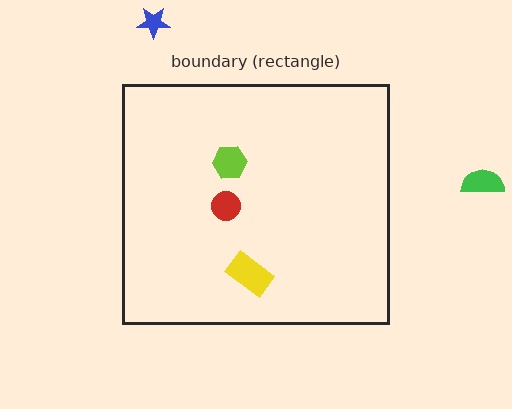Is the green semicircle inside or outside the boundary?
Outside.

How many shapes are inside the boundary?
3 inside, 2 outside.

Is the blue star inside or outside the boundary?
Outside.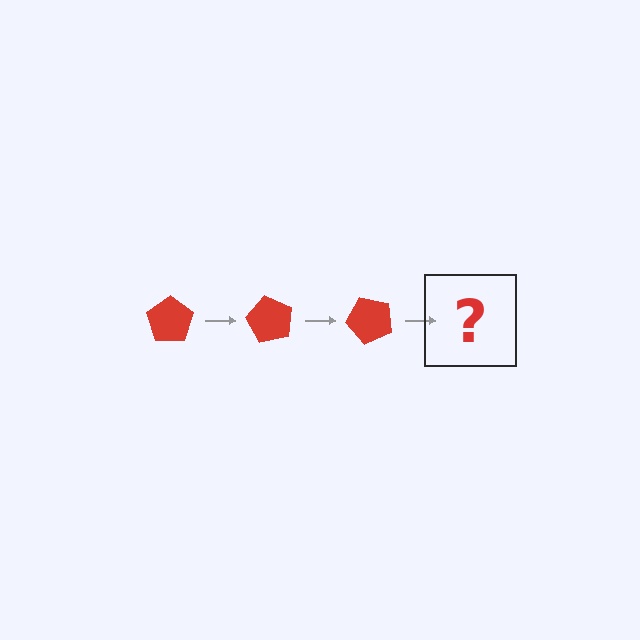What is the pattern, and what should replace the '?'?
The pattern is that the pentagon rotates 60 degrees each step. The '?' should be a red pentagon rotated 180 degrees.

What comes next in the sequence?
The next element should be a red pentagon rotated 180 degrees.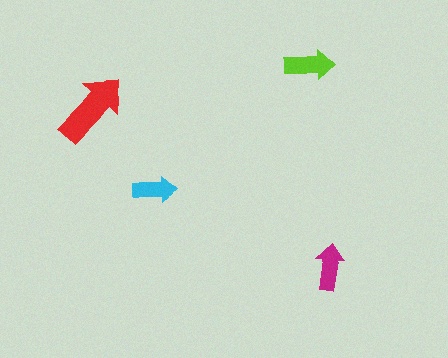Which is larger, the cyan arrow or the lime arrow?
The lime one.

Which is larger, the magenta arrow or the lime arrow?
The lime one.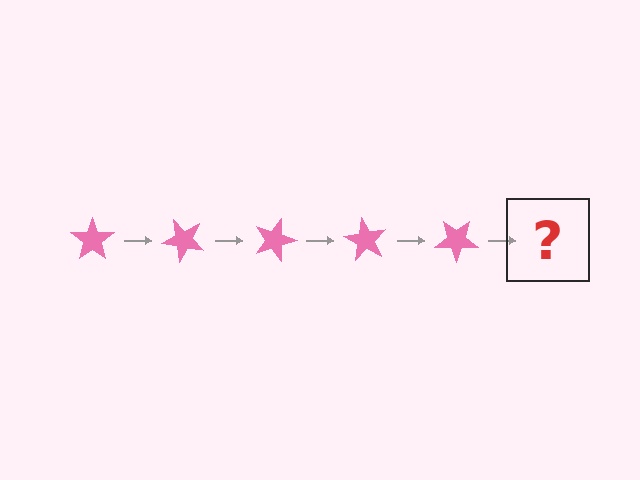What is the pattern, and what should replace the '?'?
The pattern is that the star rotates 45 degrees each step. The '?' should be a pink star rotated 225 degrees.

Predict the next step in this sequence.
The next step is a pink star rotated 225 degrees.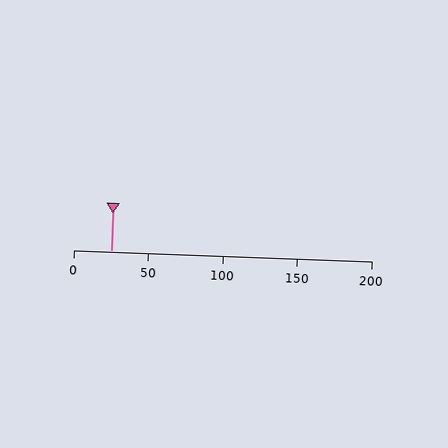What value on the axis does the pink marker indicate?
The marker indicates approximately 25.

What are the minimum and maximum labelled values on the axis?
The axis runs from 0 to 200.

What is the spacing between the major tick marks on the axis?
The major ticks are spaced 50 apart.